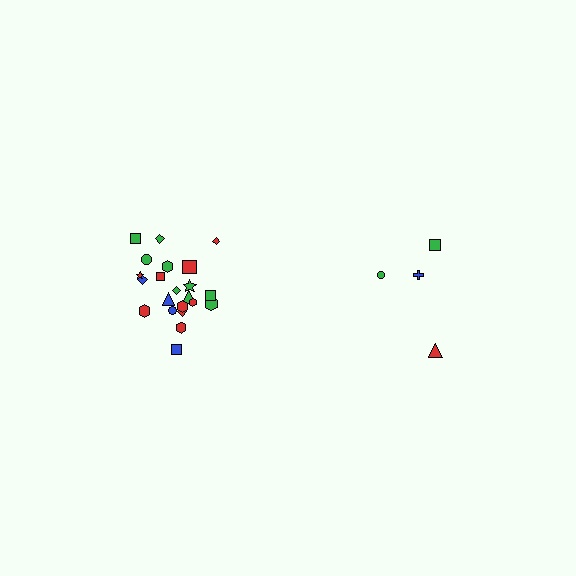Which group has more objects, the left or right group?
The left group.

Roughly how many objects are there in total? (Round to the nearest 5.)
Roughly 25 objects in total.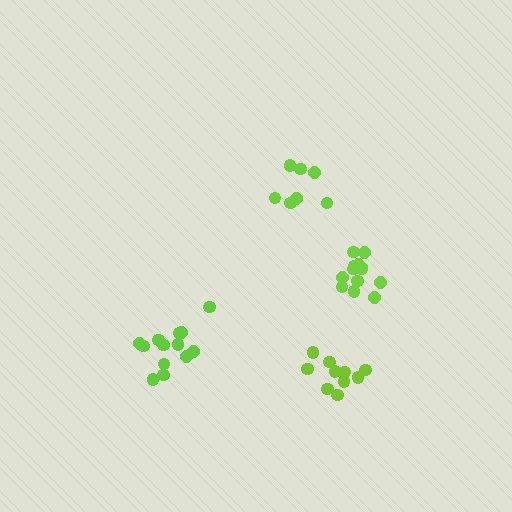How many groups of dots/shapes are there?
There are 4 groups.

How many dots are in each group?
Group 1: 10 dots, Group 2: 13 dots, Group 3: 13 dots, Group 4: 7 dots (43 total).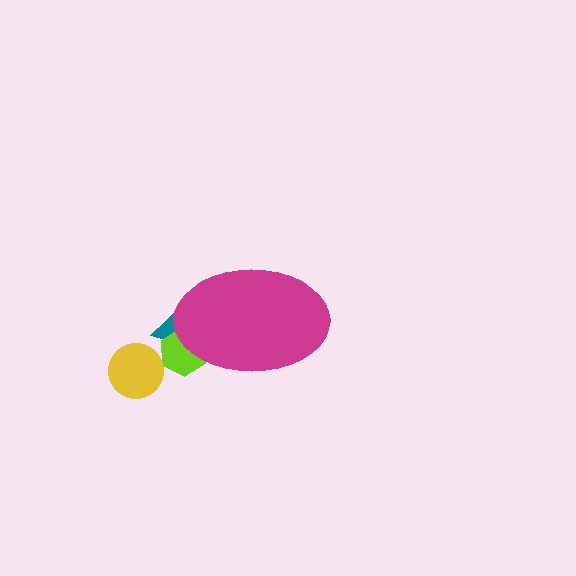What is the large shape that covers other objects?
A magenta ellipse.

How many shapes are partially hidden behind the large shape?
2 shapes are partially hidden.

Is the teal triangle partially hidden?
Yes, the teal triangle is partially hidden behind the magenta ellipse.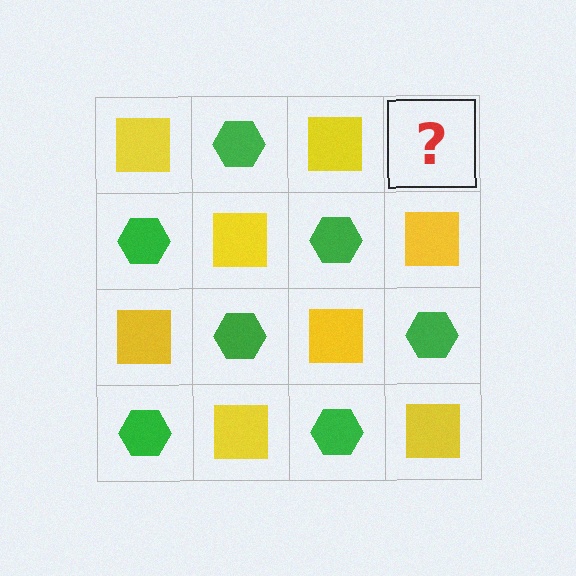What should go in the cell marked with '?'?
The missing cell should contain a green hexagon.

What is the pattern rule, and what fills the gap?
The rule is that it alternates yellow square and green hexagon in a checkerboard pattern. The gap should be filled with a green hexagon.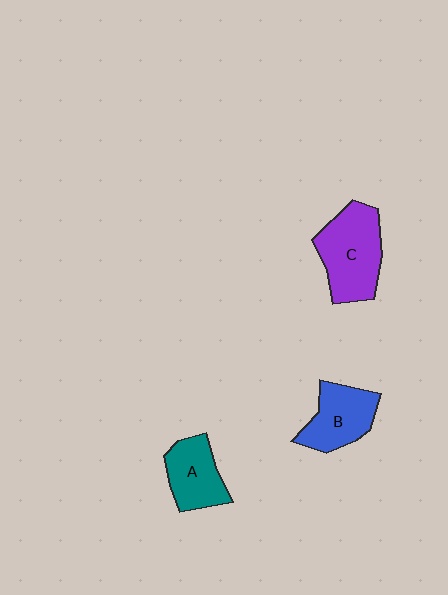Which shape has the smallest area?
Shape A (teal).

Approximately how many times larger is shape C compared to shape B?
Approximately 1.4 times.